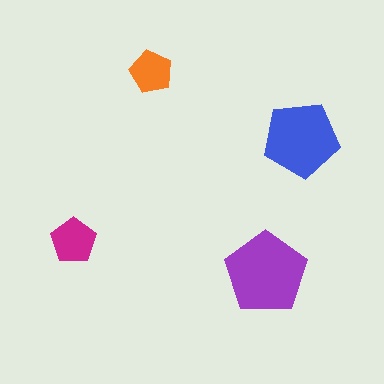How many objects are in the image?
There are 4 objects in the image.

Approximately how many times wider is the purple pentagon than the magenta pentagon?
About 2 times wider.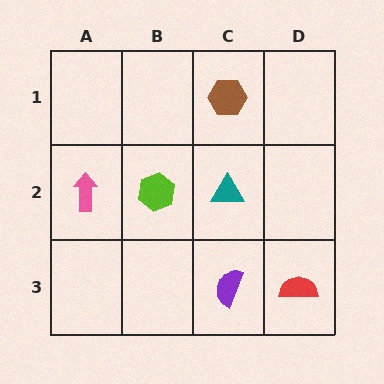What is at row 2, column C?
A teal triangle.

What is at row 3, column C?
A purple semicircle.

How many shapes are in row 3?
2 shapes.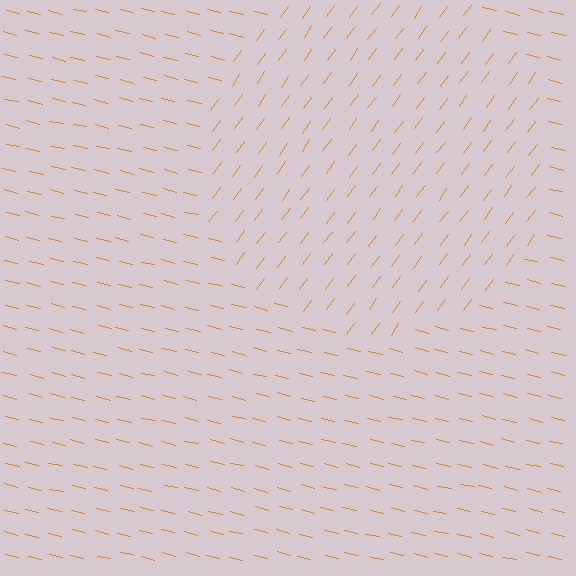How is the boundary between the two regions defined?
The boundary is defined purely by a change in line orientation (approximately 68 degrees difference). All lines are the same color and thickness.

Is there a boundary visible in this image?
Yes, there is a texture boundary formed by a change in line orientation.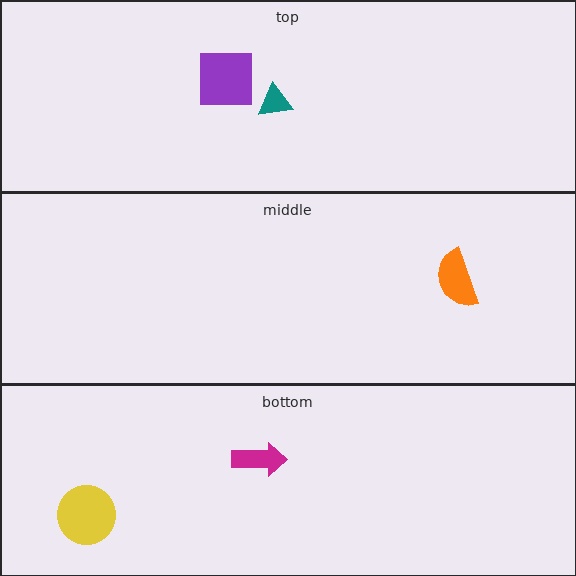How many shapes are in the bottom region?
2.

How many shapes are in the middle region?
1.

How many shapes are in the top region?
2.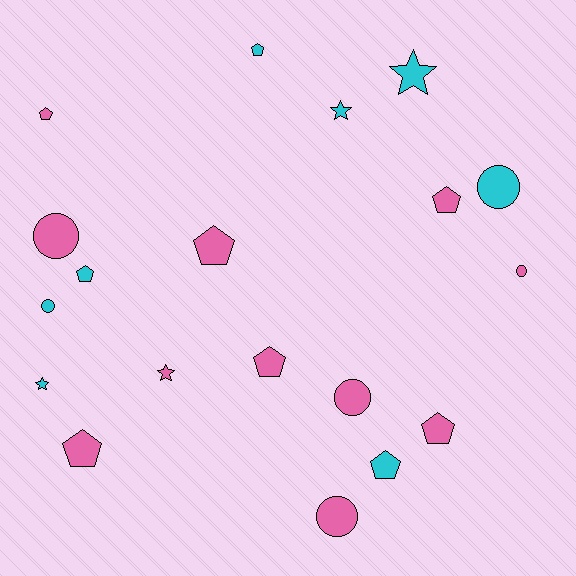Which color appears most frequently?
Pink, with 11 objects.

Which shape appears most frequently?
Pentagon, with 9 objects.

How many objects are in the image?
There are 19 objects.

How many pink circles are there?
There are 4 pink circles.